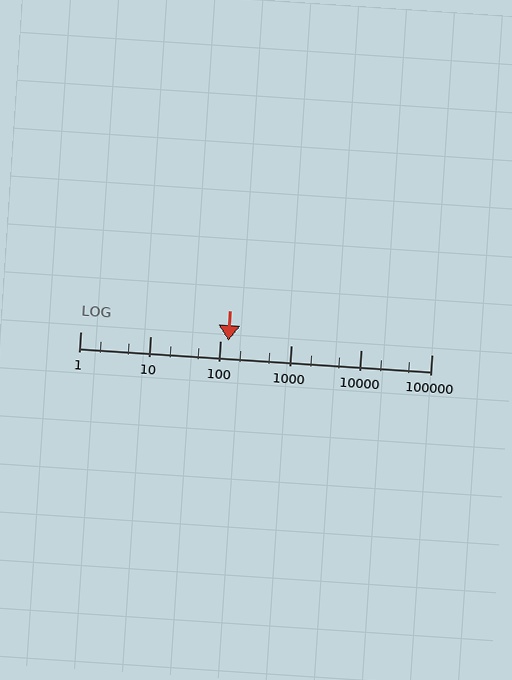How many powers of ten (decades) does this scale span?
The scale spans 5 decades, from 1 to 100000.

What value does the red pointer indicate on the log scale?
The pointer indicates approximately 130.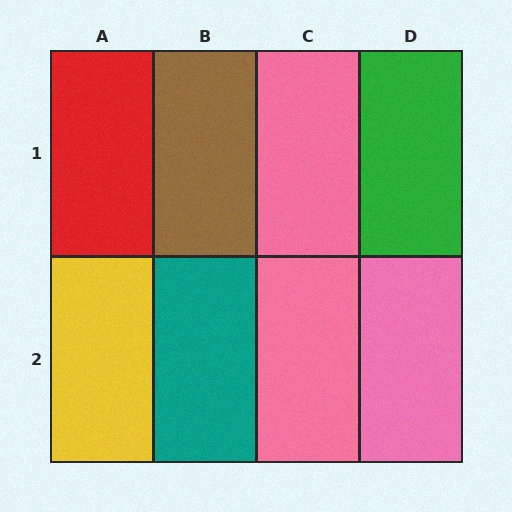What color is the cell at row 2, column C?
Pink.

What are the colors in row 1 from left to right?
Red, brown, pink, green.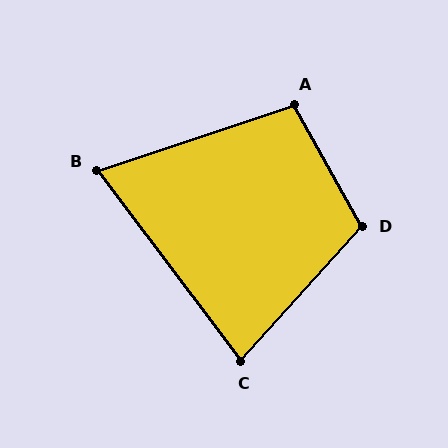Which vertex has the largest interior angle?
D, at approximately 109 degrees.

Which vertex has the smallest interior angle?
B, at approximately 71 degrees.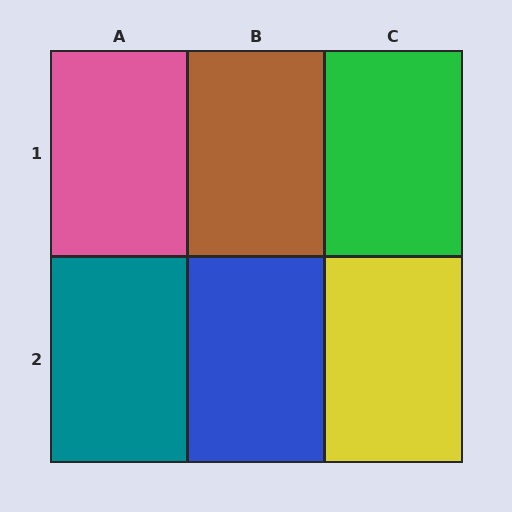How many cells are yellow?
1 cell is yellow.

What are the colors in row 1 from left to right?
Pink, brown, green.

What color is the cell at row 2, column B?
Blue.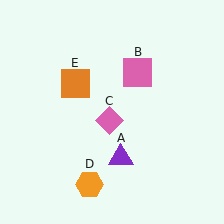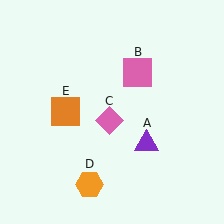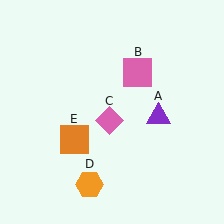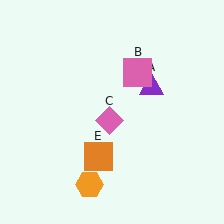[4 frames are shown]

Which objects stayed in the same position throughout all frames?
Pink square (object B) and pink diamond (object C) and orange hexagon (object D) remained stationary.